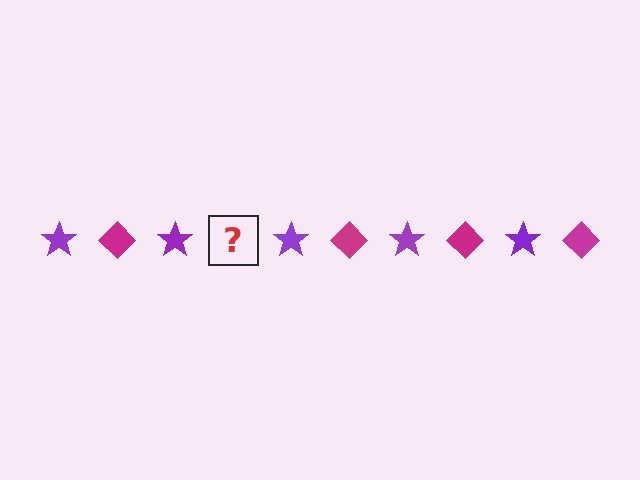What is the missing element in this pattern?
The missing element is a magenta diamond.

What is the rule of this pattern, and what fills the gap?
The rule is that the pattern alternates between purple star and magenta diamond. The gap should be filled with a magenta diamond.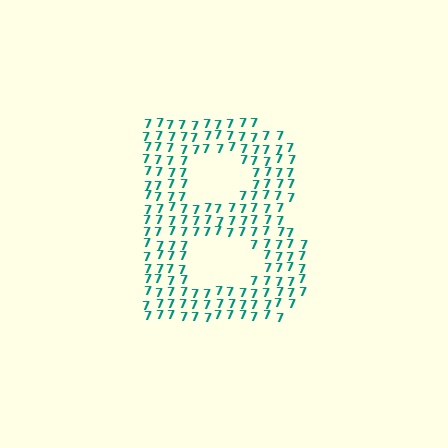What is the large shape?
The large shape is the letter B.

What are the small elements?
The small elements are digit 7's.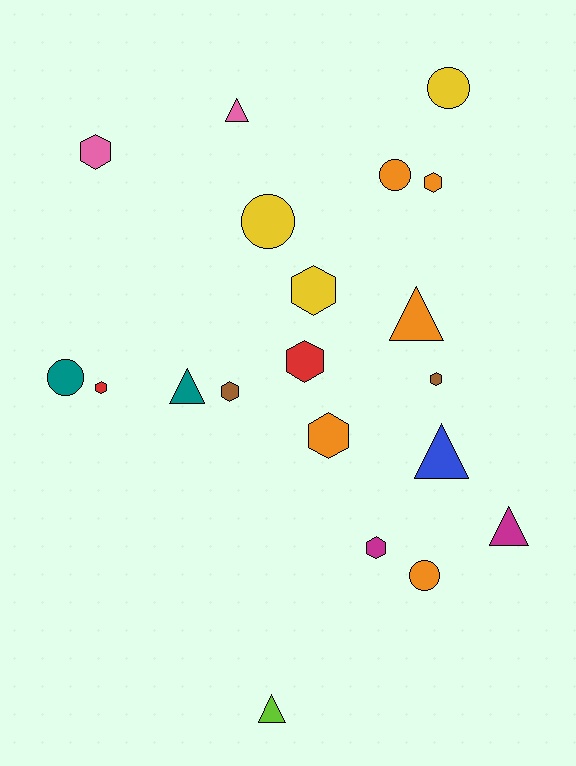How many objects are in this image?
There are 20 objects.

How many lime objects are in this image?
There is 1 lime object.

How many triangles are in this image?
There are 6 triangles.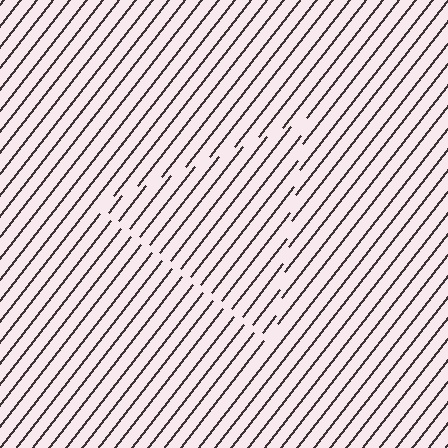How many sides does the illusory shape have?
3 sides — the line-ends trace a triangle.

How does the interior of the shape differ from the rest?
The interior of the shape contains the same grating, shifted by half a period — the contour is defined by the phase discontinuity where line-ends from the inner and outer gratings abut.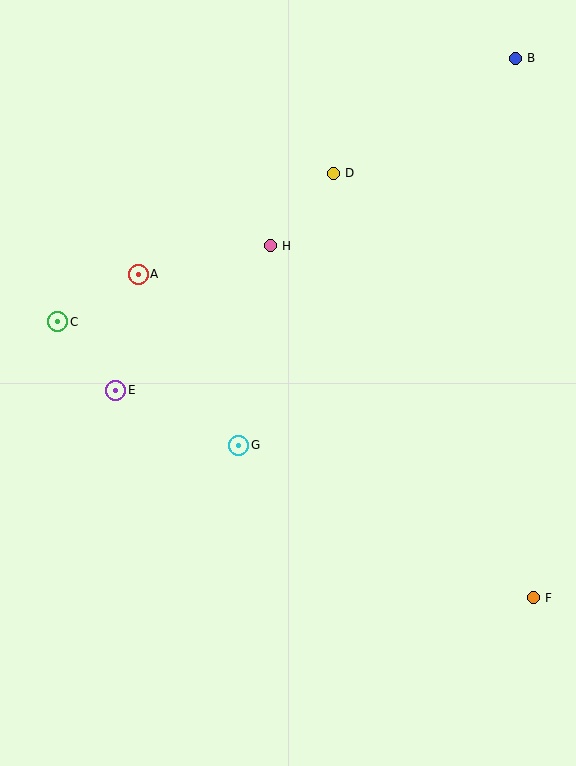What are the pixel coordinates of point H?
Point H is at (270, 246).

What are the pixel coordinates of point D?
Point D is at (333, 173).